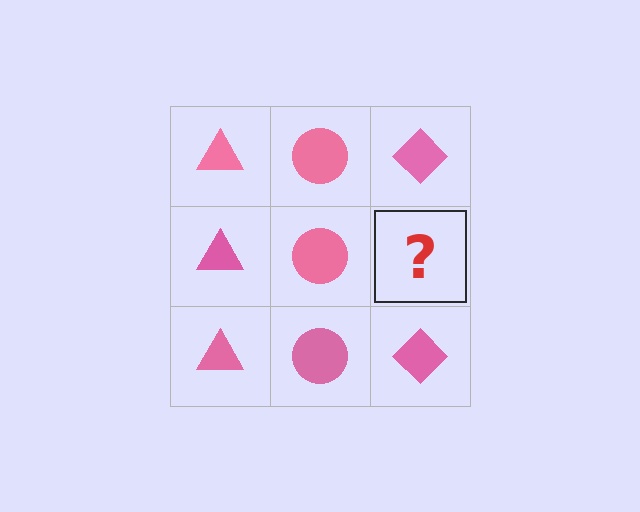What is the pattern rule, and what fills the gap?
The rule is that each column has a consistent shape. The gap should be filled with a pink diamond.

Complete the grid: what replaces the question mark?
The question mark should be replaced with a pink diamond.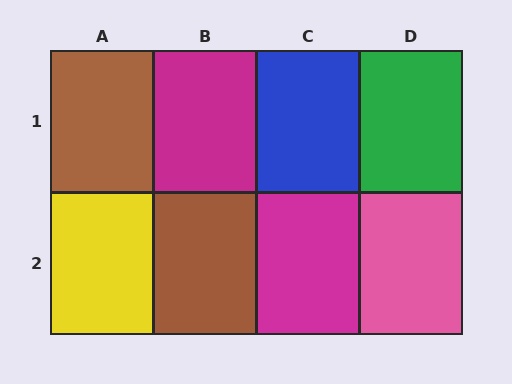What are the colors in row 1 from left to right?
Brown, magenta, blue, green.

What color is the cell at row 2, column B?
Brown.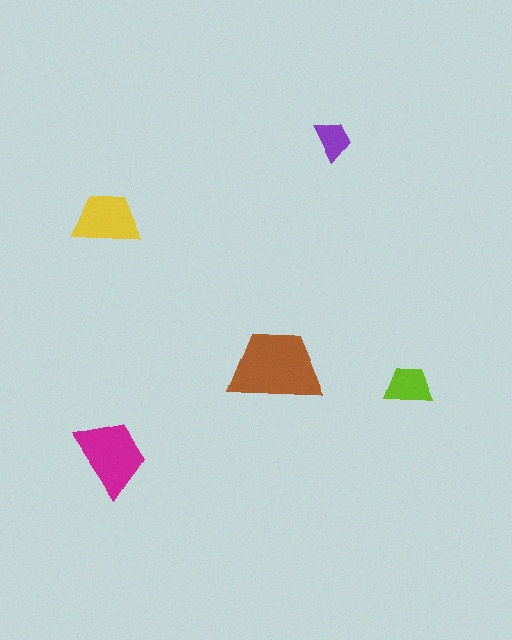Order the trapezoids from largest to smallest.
the brown one, the magenta one, the yellow one, the lime one, the purple one.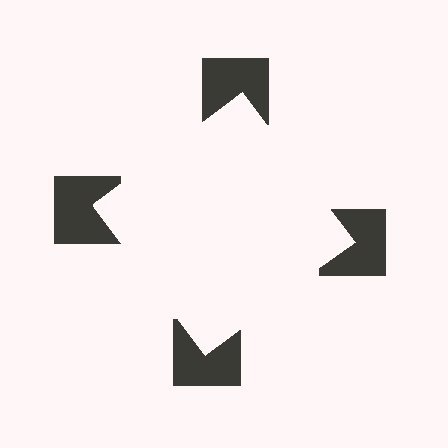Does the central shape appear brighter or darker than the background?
It typically appears slightly brighter than the background, even though no actual brightness change is drawn.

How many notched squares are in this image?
There are 4 — one at each vertex of the illusory square.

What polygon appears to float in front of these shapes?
An illusory square — its edges are inferred from the aligned wedge cuts in the notched squares, not physically drawn.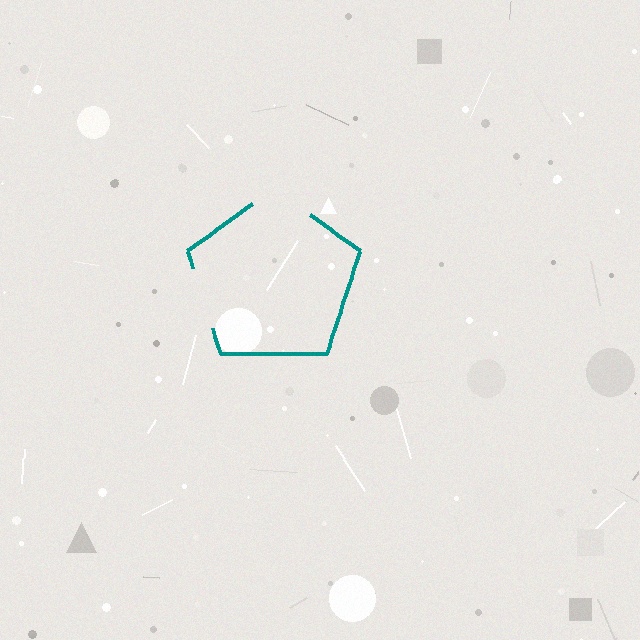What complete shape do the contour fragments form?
The contour fragments form a pentagon.